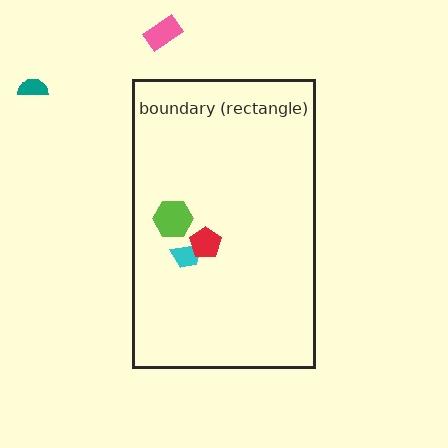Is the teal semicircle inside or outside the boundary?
Outside.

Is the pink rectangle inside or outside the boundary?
Outside.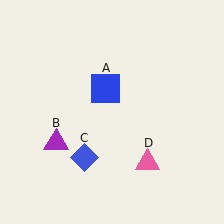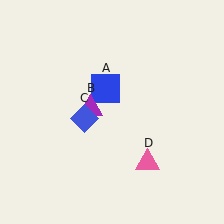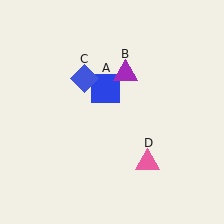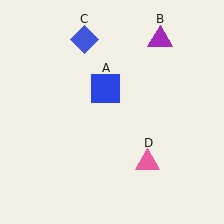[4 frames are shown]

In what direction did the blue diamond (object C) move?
The blue diamond (object C) moved up.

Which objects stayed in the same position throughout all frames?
Blue square (object A) and pink triangle (object D) remained stationary.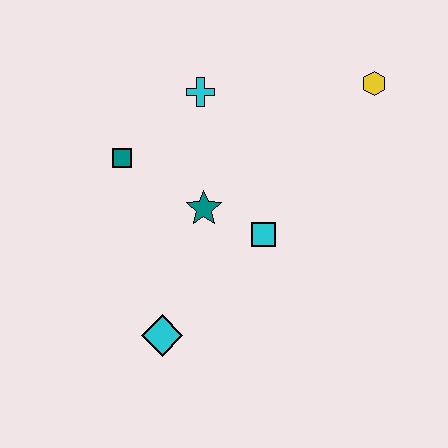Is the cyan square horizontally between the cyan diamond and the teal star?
No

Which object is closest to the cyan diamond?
The teal star is closest to the cyan diamond.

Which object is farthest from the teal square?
The yellow hexagon is farthest from the teal square.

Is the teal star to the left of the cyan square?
Yes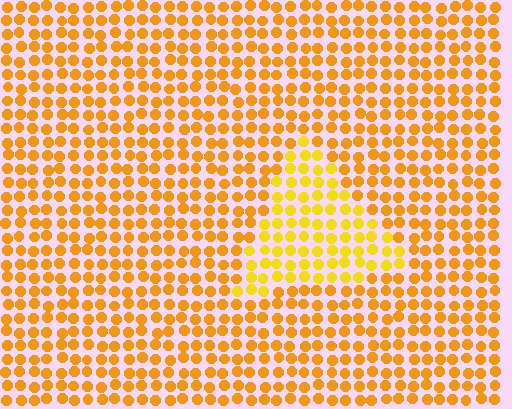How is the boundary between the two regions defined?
The boundary is defined purely by a slight shift in hue (about 19 degrees). Spacing, size, and orientation are identical on both sides.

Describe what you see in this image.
The image is filled with small orange elements in a uniform arrangement. A triangle-shaped region is visible where the elements are tinted to a slightly different hue, forming a subtle color boundary.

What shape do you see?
I see a triangle.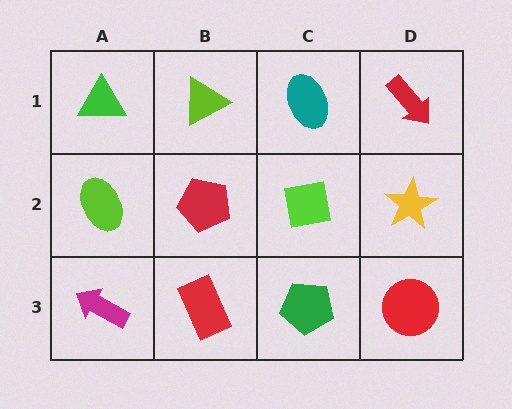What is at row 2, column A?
A lime ellipse.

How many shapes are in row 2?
4 shapes.